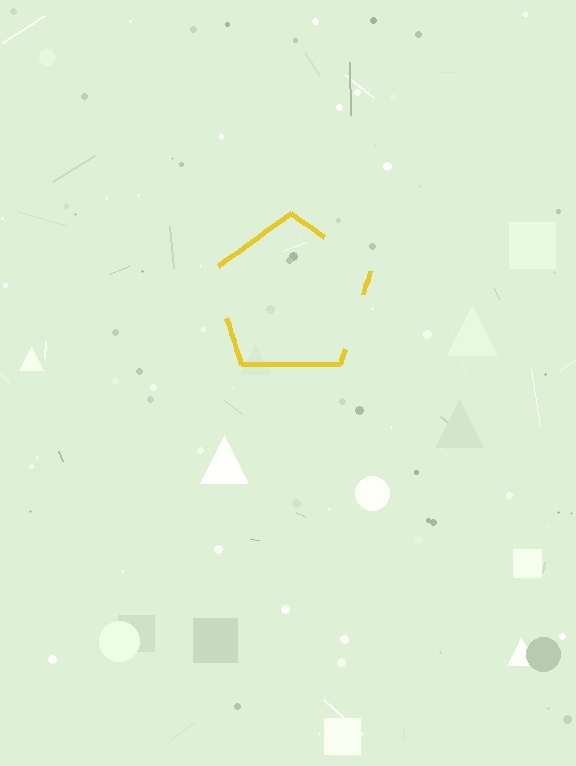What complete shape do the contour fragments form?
The contour fragments form a pentagon.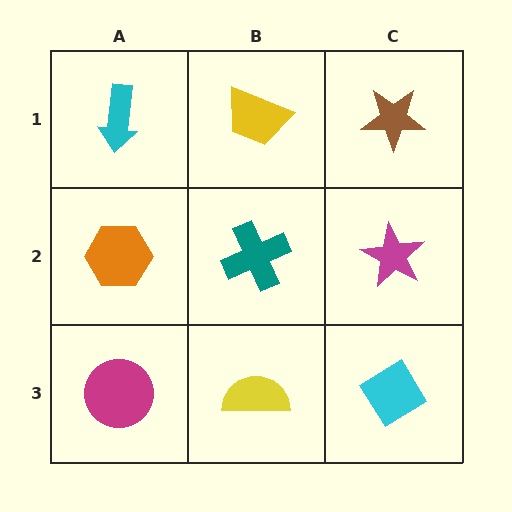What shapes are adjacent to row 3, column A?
An orange hexagon (row 2, column A), a yellow semicircle (row 3, column B).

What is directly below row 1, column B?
A teal cross.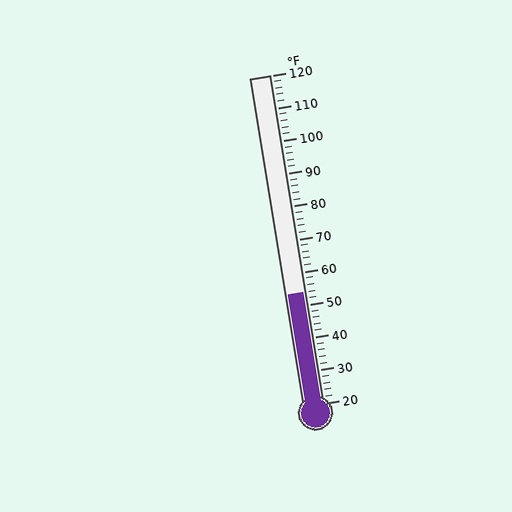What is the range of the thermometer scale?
The thermometer scale ranges from 20°F to 120°F.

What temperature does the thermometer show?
The thermometer shows approximately 54°F.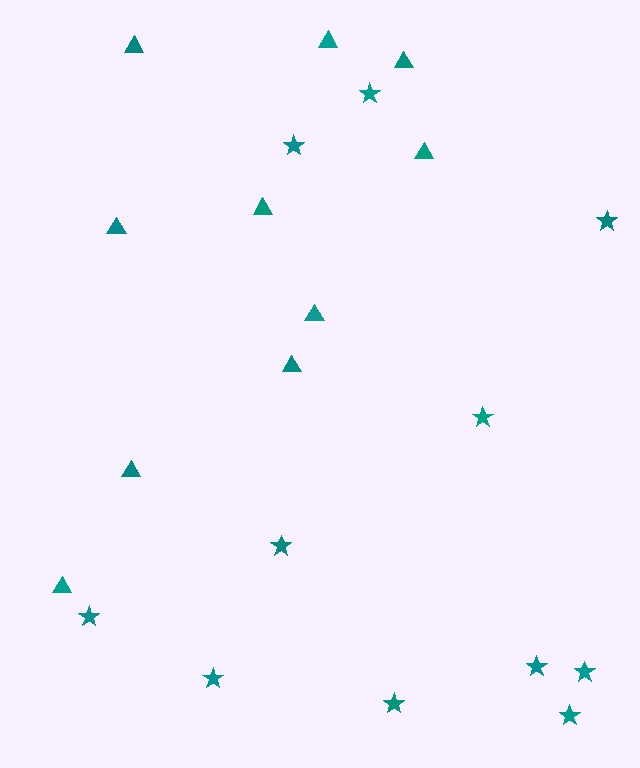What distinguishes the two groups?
There are 2 groups: one group of stars (11) and one group of triangles (10).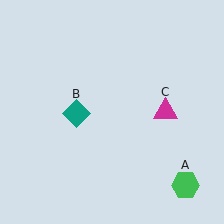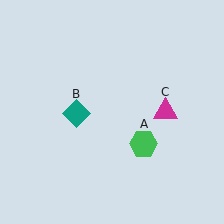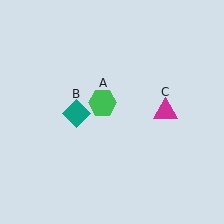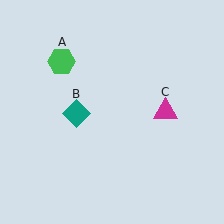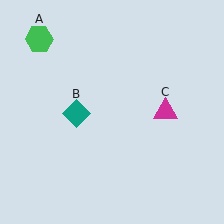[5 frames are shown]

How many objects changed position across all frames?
1 object changed position: green hexagon (object A).